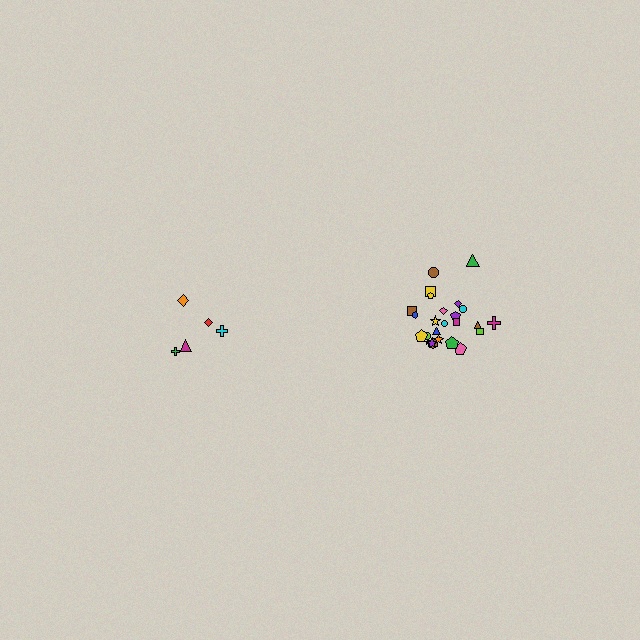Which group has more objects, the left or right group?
The right group.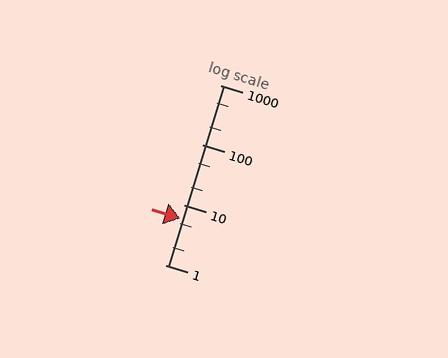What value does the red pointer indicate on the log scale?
The pointer indicates approximately 6.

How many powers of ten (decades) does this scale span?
The scale spans 3 decades, from 1 to 1000.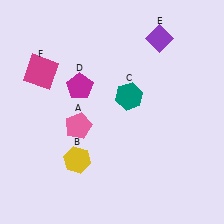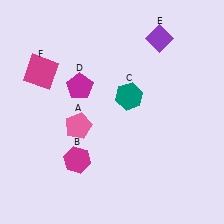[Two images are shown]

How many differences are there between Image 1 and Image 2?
There is 1 difference between the two images.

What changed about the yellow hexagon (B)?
In Image 1, B is yellow. In Image 2, it changed to magenta.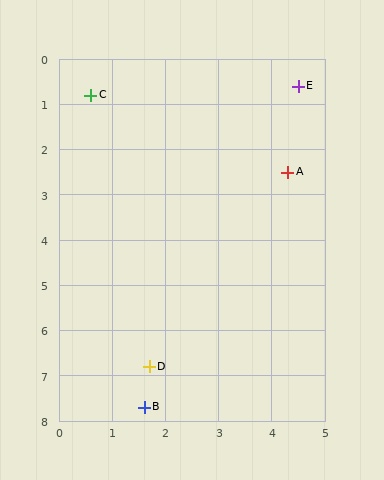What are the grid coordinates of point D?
Point D is at approximately (1.7, 6.8).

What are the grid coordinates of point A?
Point A is at approximately (4.3, 2.5).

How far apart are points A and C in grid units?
Points A and C are about 4.1 grid units apart.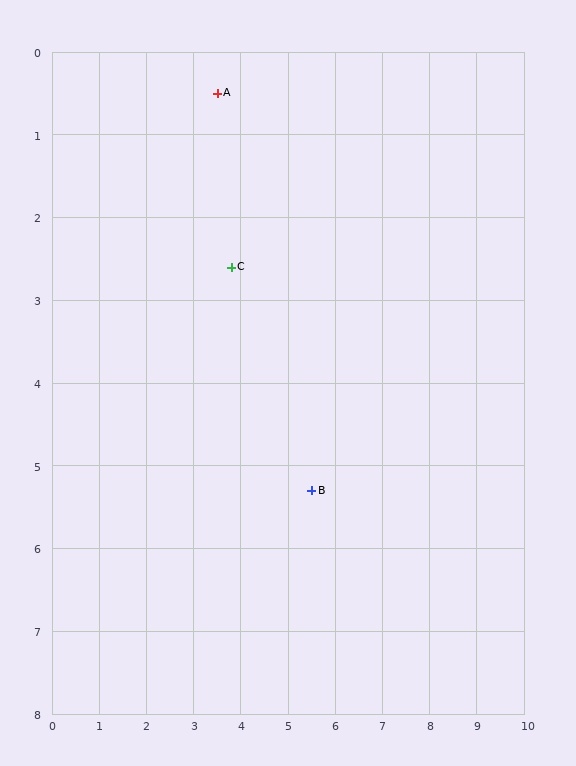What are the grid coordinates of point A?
Point A is at approximately (3.5, 0.5).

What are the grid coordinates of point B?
Point B is at approximately (5.5, 5.3).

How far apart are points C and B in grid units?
Points C and B are about 3.2 grid units apart.